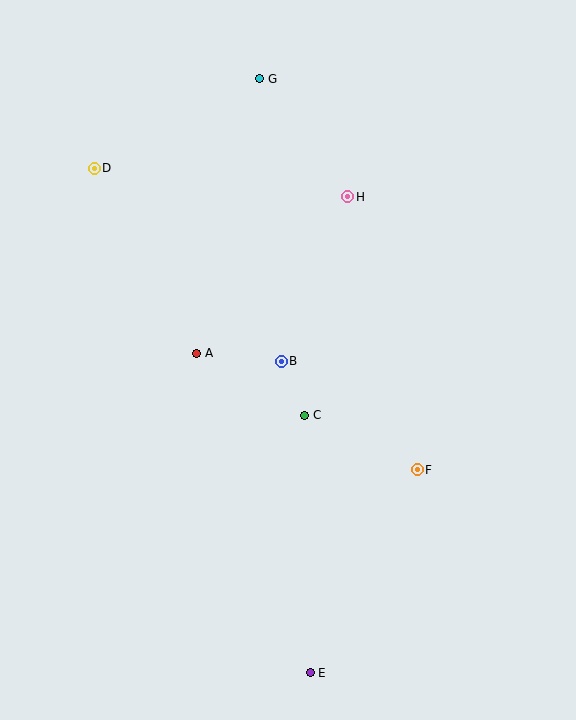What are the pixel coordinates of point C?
Point C is at (305, 415).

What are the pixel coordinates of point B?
Point B is at (281, 361).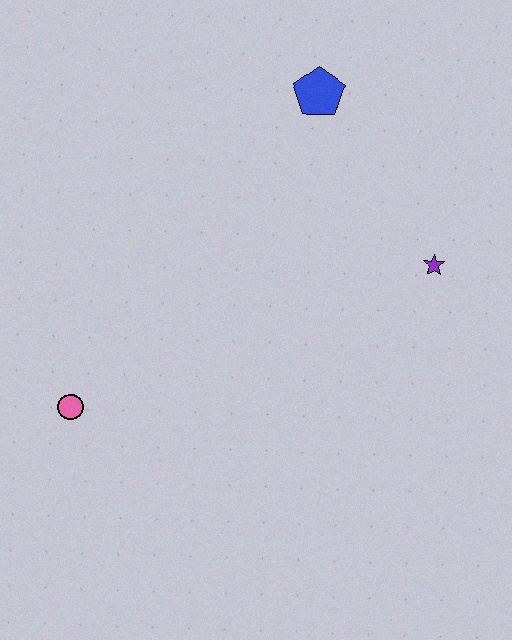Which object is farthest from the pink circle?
The blue pentagon is farthest from the pink circle.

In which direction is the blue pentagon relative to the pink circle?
The blue pentagon is above the pink circle.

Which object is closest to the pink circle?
The purple star is closest to the pink circle.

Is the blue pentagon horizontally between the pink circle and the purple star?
Yes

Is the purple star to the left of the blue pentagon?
No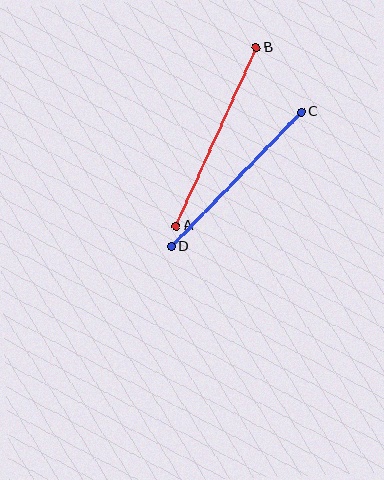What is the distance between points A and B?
The distance is approximately 195 pixels.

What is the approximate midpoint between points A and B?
The midpoint is at approximately (216, 137) pixels.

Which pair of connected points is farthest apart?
Points A and B are farthest apart.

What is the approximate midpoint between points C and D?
The midpoint is at approximately (236, 179) pixels.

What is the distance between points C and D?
The distance is approximately 187 pixels.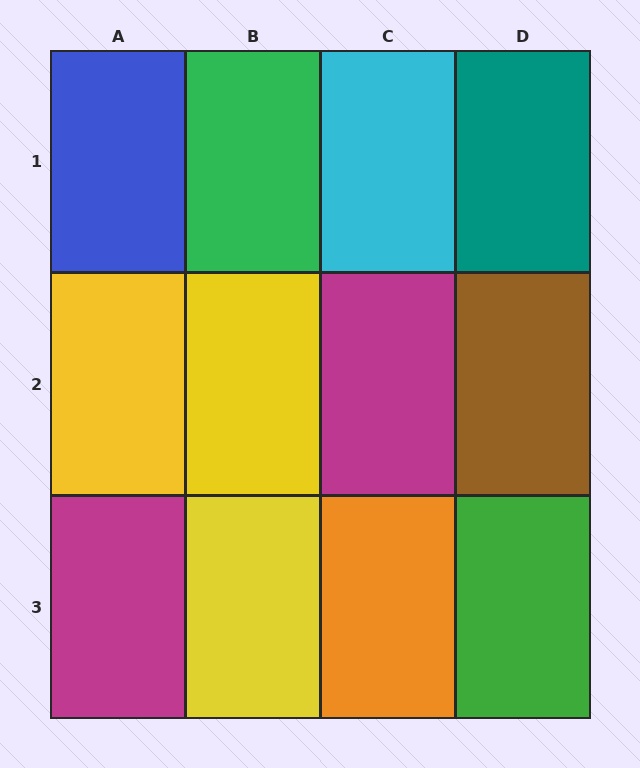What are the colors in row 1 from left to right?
Blue, green, cyan, teal.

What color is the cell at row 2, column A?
Yellow.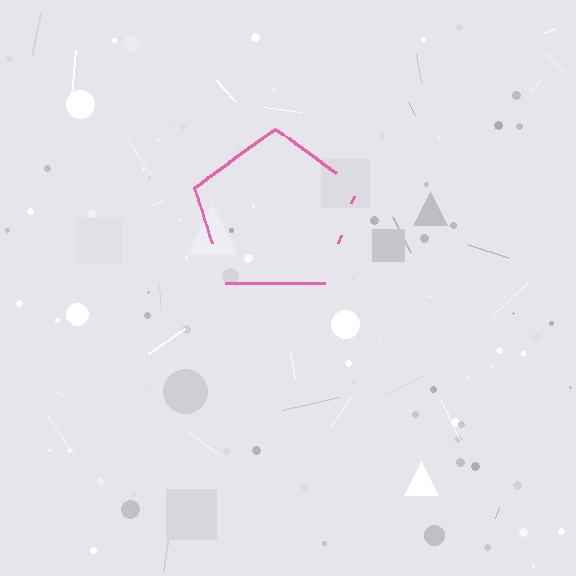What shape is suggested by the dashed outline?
The dashed outline suggests a pentagon.